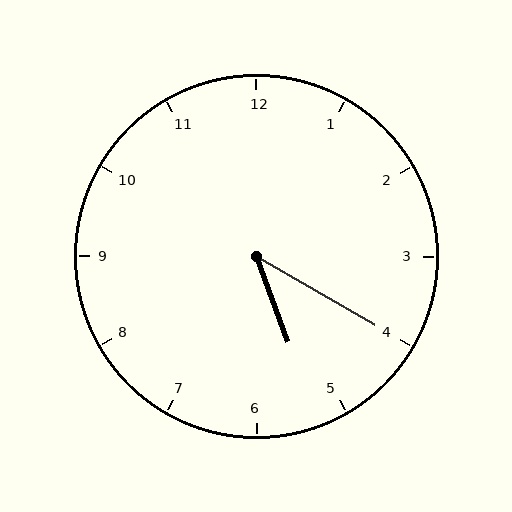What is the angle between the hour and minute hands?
Approximately 40 degrees.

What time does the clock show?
5:20.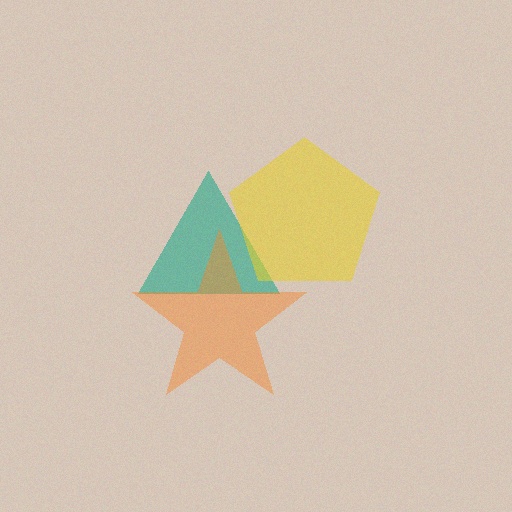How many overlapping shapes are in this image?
There are 3 overlapping shapes in the image.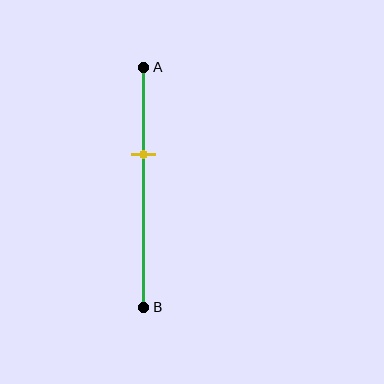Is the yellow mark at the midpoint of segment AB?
No, the mark is at about 35% from A, not at the 50% midpoint.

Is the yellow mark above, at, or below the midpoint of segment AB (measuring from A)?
The yellow mark is above the midpoint of segment AB.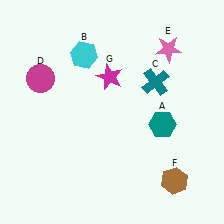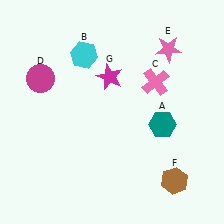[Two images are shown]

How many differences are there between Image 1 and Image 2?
There is 1 difference between the two images.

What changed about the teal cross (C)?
In Image 1, C is teal. In Image 2, it changed to pink.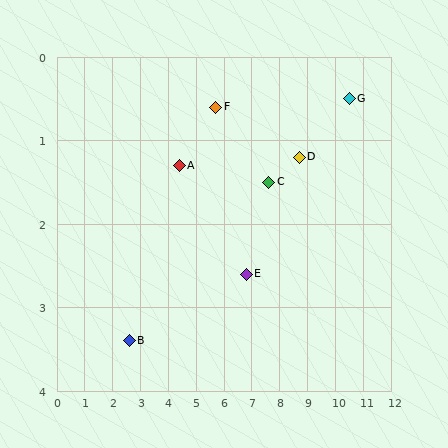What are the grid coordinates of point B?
Point B is at approximately (2.6, 3.4).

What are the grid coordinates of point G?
Point G is at approximately (10.5, 0.5).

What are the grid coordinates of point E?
Point E is at approximately (6.8, 2.6).